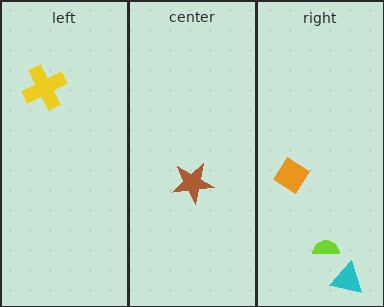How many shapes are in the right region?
3.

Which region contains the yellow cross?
The left region.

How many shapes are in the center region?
1.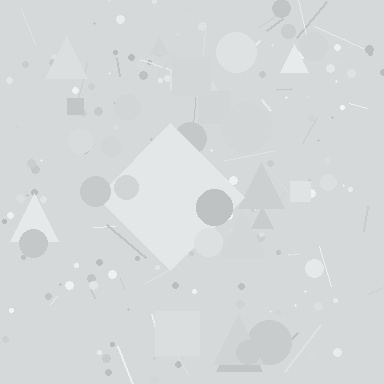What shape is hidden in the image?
A diamond is hidden in the image.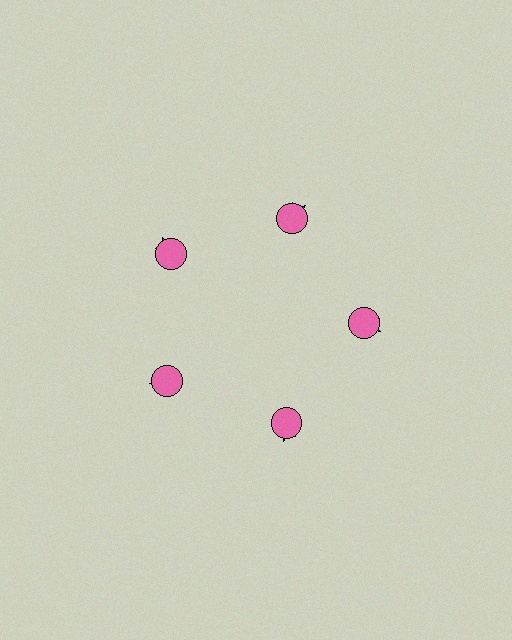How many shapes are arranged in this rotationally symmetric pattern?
There are 10 shapes, arranged in 5 groups of 2.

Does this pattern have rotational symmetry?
Yes, this pattern has 5-fold rotational symmetry. It looks the same after rotating 72 degrees around the center.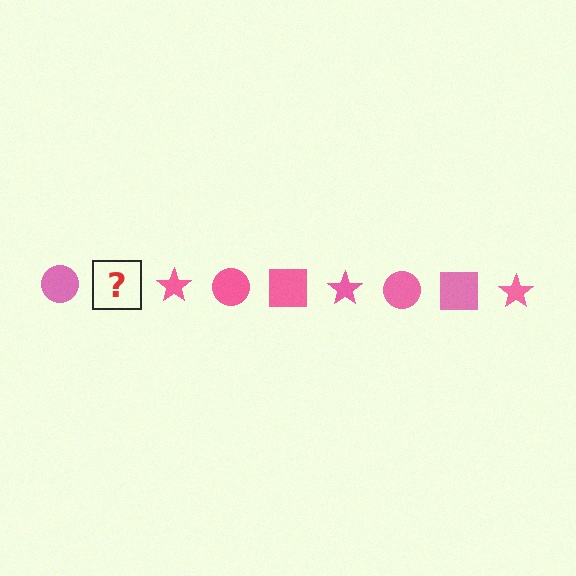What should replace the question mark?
The question mark should be replaced with a pink square.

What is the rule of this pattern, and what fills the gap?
The rule is that the pattern cycles through circle, square, star shapes in pink. The gap should be filled with a pink square.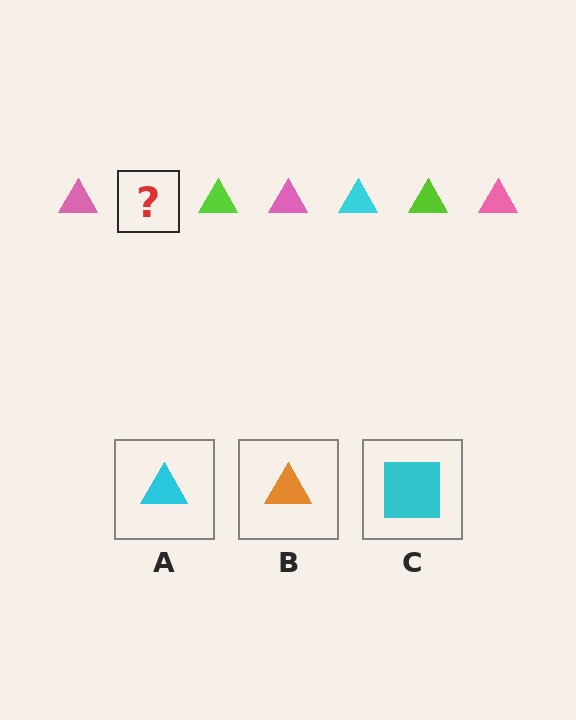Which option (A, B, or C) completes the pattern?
A.